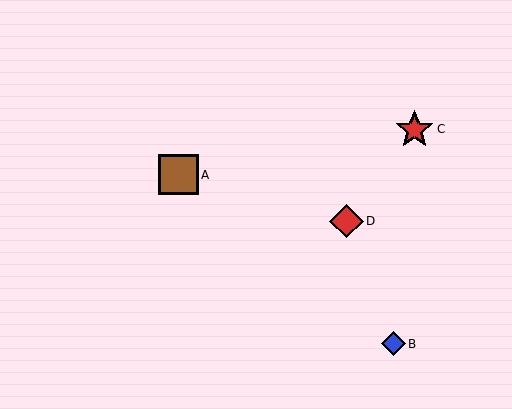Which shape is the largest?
The brown square (labeled A) is the largest.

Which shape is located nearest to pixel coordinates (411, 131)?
The red star (labeled C) at (415, 129) is nearest to that location.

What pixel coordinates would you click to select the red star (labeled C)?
Click at (415, 129) to select the red star C.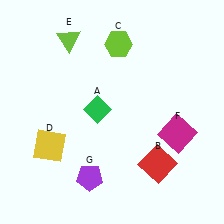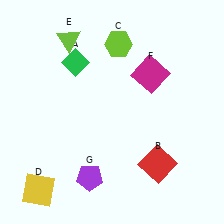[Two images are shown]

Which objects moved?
The objects that moved are: the green diamond (A), the yellow square (D), the magenta square (F).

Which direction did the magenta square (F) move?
The magenta square (F) moved up.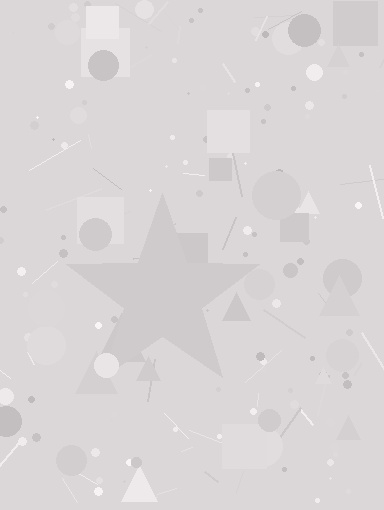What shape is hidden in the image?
A star is hidden in the image.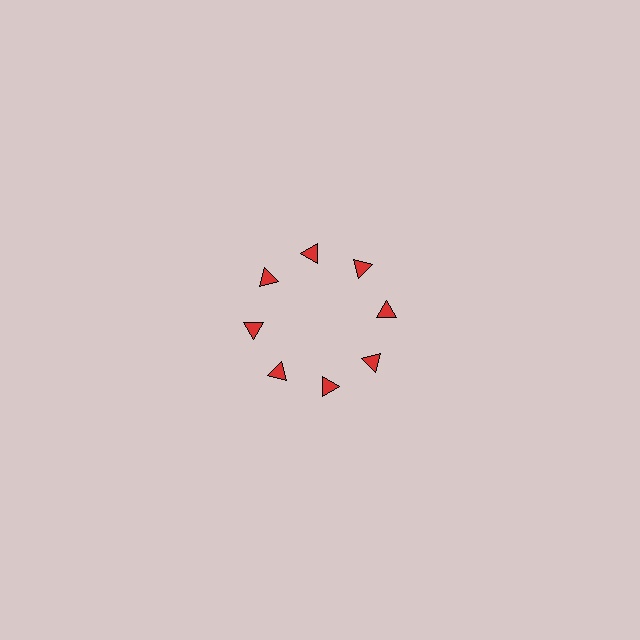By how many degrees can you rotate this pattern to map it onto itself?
The pattern maps onto itself every 45 degrees of rotation.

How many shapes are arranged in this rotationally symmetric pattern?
There are 8 shapes, arranged in 8 groups of 1.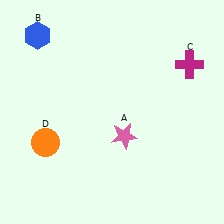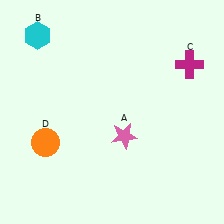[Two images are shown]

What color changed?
The hexagon (B) changed from blue in Image 1 to cyan in Image 2.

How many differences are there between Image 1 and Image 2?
There is 1 difference between the two images.